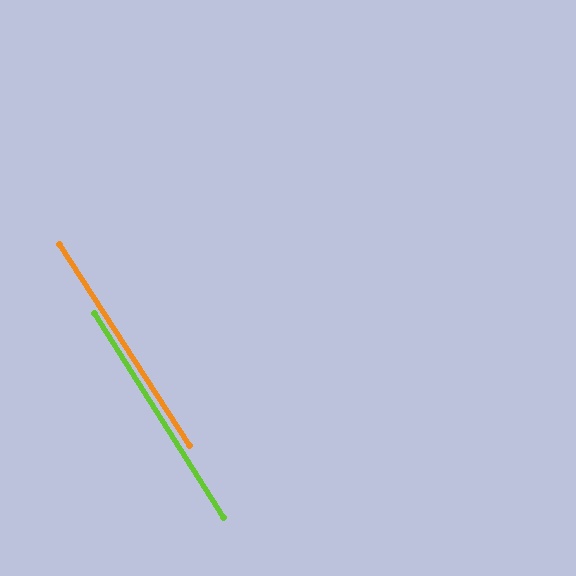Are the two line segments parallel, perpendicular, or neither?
Parallel — their directions differ by only 0.5°.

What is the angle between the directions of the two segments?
Approximately 0 degrees.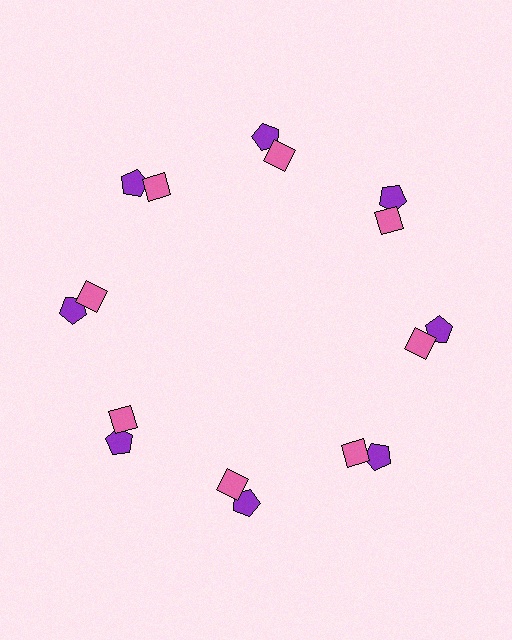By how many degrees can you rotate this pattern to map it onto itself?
The pattern maps onto itself every 45 degrees of rotation.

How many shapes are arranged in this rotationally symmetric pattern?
There are 16 shapes, arranged in 8 groups of 2.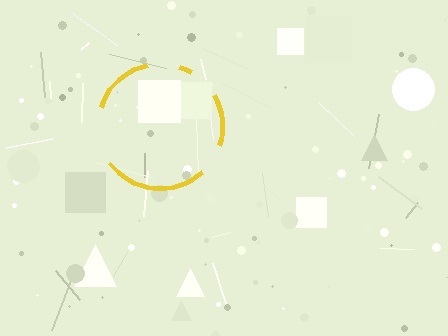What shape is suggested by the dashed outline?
The dashed outline suggests a circle.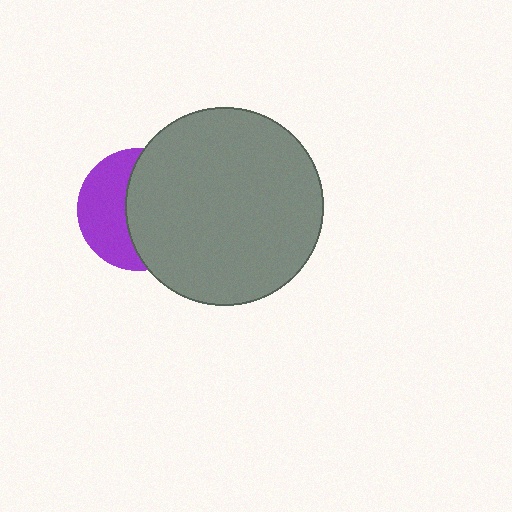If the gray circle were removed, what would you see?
You would see the complete purple circle.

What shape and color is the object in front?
The object in front is a gray circle.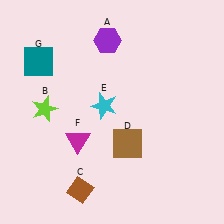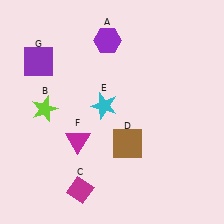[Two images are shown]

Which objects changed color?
C changed from brown to magenta. G changed from teal to purple.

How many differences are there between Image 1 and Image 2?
There are 2 differences between the two images.